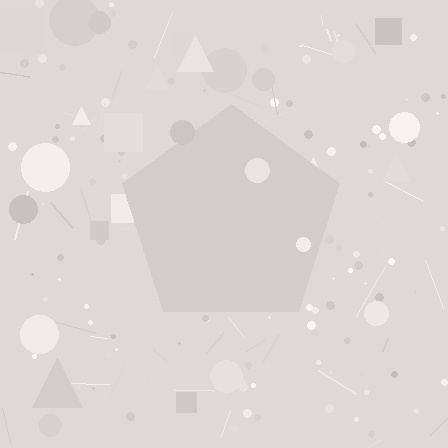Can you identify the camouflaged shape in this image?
The camouflaged shape is a pentagon.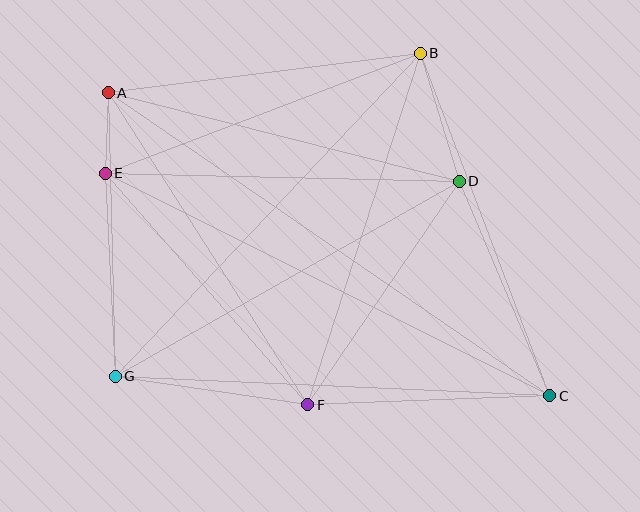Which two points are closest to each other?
Points A and E are closest to each other.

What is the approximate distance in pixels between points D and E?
The distance between D and E is approximately 354 pixels.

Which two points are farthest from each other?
Points A and C are farthest from each other.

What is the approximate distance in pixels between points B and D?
The distance between B and D is approximately 134 pixels.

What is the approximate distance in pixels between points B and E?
The distance between B and E is approximately 337 pixels.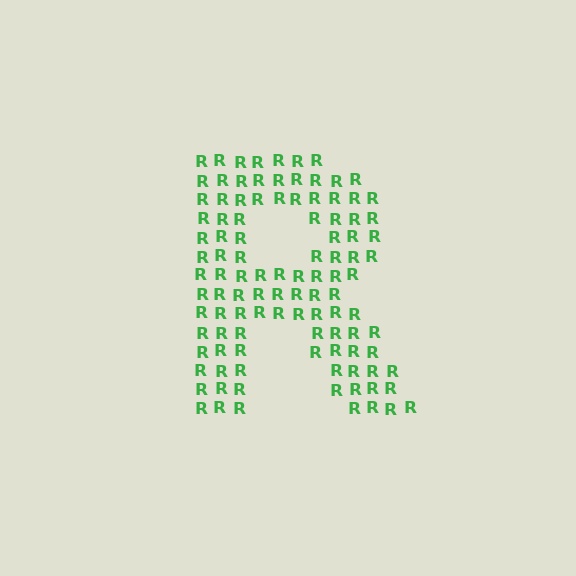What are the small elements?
The small elements are letter R's.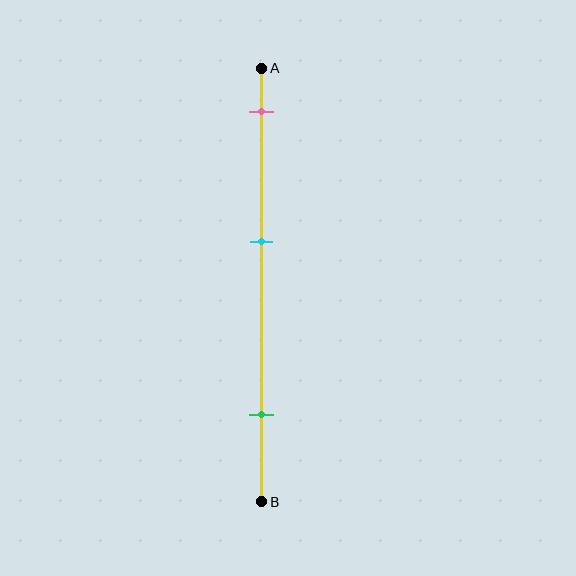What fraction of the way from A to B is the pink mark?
The pink mark is approximately 10% (0.1) of the way from A to B.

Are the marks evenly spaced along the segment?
Yes, the marks are approximately evenly spaced.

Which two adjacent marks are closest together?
The pink and cyan marks are the closest adjacent pair.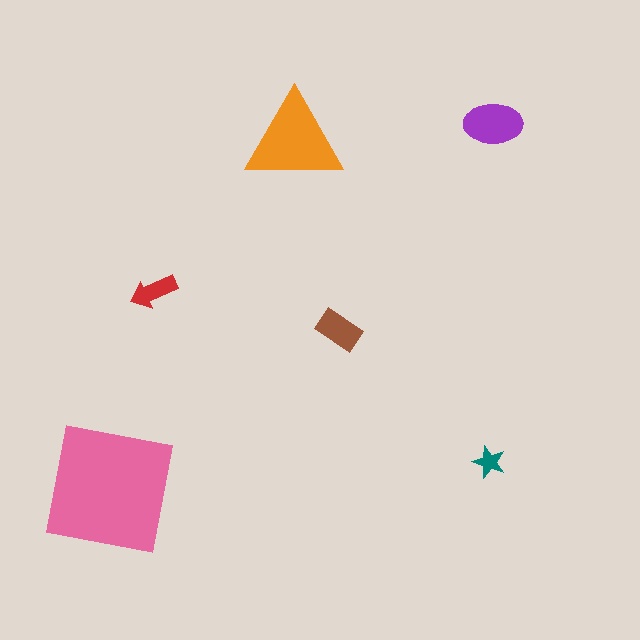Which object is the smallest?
The teal star.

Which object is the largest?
The pink square.